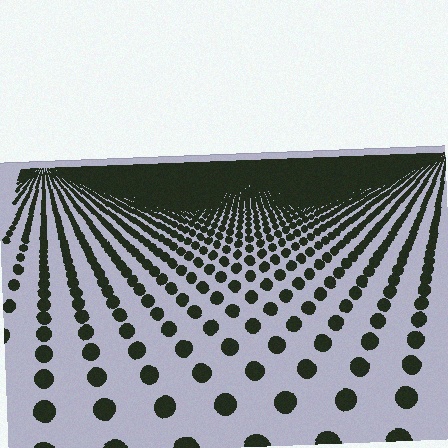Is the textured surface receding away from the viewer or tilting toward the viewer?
The surface is receding away from the viewer. Texture elements get smaller and denser toward the top.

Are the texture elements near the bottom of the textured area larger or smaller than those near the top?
Larger. Near the bottom, elements are closer to the viewer and appear at a bigger on-screen size.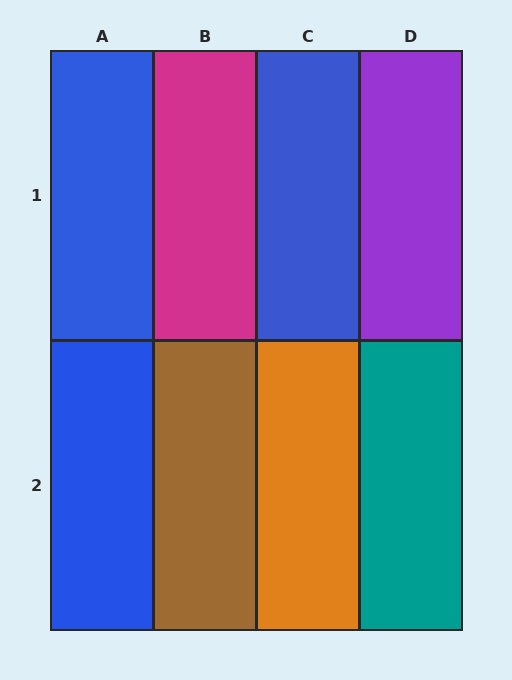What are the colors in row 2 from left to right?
Blue, brown, orange, teal.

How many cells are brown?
1 cell is brown.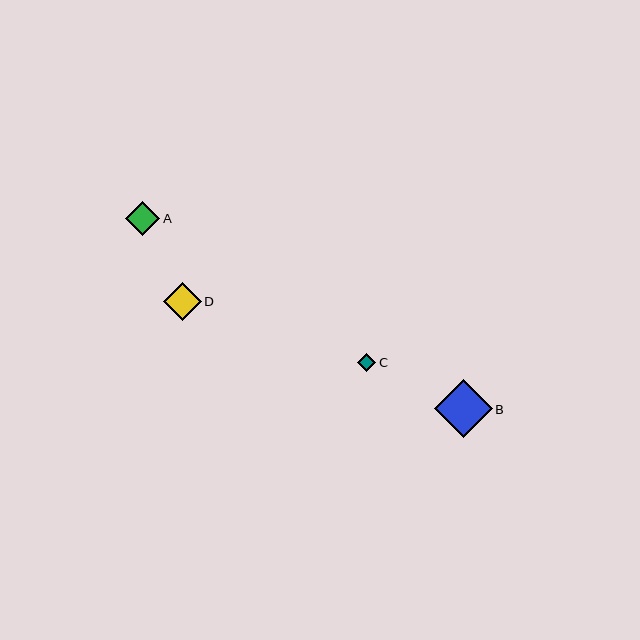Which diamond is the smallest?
Diamond C is the smallest with a size of approximately 18 pixels.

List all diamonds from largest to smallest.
From largest to smallest: B, D, A, C.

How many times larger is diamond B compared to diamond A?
Diamond B is approximately 1.7 times the size of diamond A.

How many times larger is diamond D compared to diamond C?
Diamond D is approximately 2.1 times the size of diamond C.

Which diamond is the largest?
Diamond B is the largest with a size of approximately 58 pixels.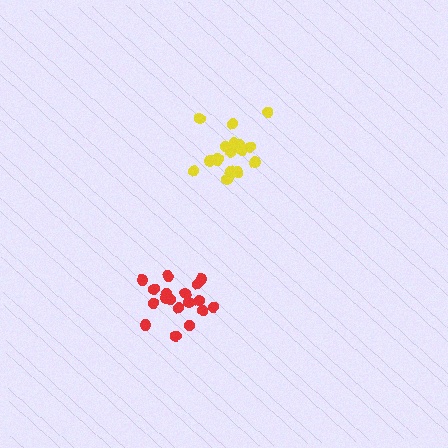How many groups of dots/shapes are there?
There are 2 groups.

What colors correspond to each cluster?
The clusters are colored: red, yellow.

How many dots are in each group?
Group 1: 18 dots, Group 2: 18 dots (36 total).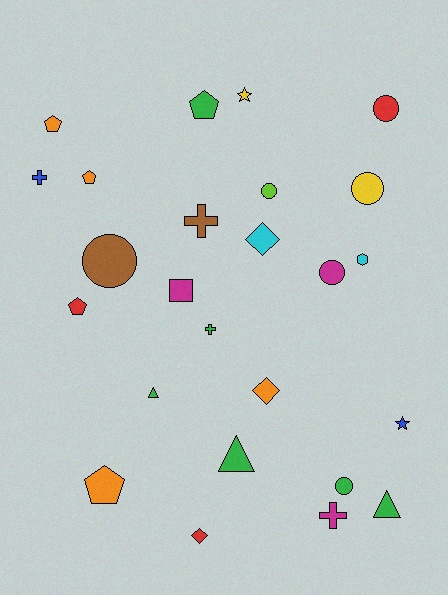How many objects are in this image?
There are 25 objects.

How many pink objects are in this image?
There are no pink objects.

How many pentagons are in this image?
There are 5 pentagons.